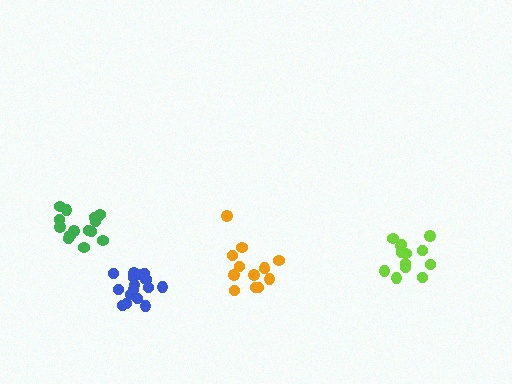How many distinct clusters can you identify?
There are 4 distinct clusters.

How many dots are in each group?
Group 1: 16 dots, Group 2: 13 dots, Group 3: 13 dots, Group 4: 15 dots (57 total).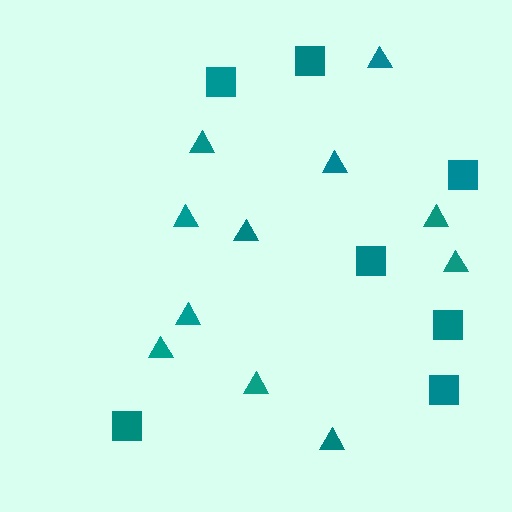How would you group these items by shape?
There are 2 groups: one group of squares (7) and one group of triangles (11).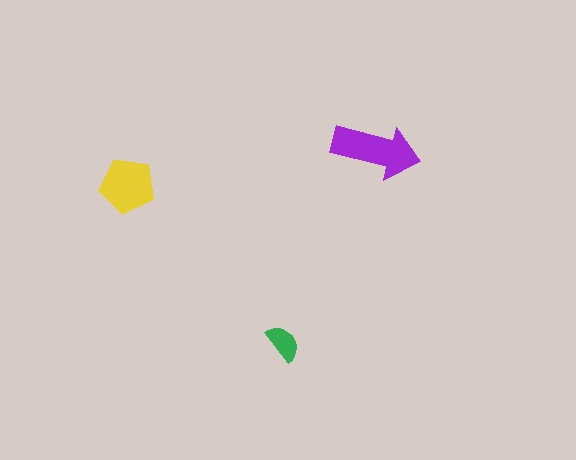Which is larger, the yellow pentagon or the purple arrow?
The purple arrow.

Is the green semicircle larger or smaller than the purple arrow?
Smaller.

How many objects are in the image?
There are 3 objects in the image.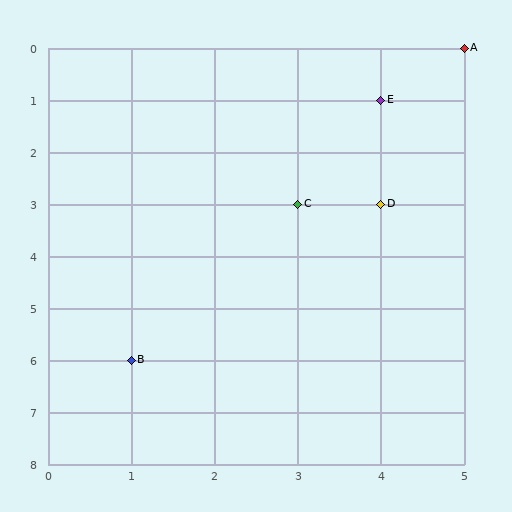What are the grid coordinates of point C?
Point C is at grid coordinates (3, 3).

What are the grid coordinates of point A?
Point A is at grid coordinates (5, 0).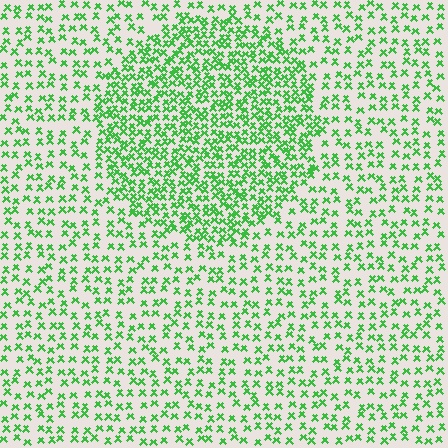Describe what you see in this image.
The image contains small green elements arranged at two different densities. A circle-shaped region is visible where the elements are more densely packed than the surrounding area.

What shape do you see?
I see a circle.